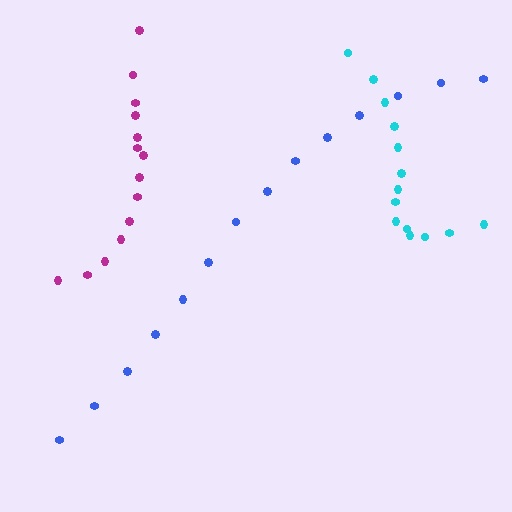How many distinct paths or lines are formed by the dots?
There are 3 distinct paths.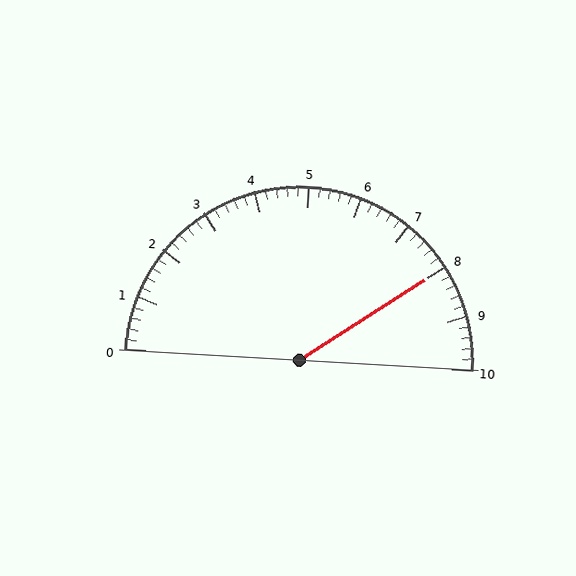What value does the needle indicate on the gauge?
The needle indicates approximately 8.0.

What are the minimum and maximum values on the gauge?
The gauge ranges from 0 to 10.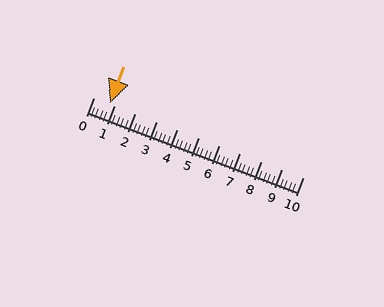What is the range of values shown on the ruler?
The ruler shows values from 0 to 10.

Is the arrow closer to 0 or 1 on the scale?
The arrow is closer to 1.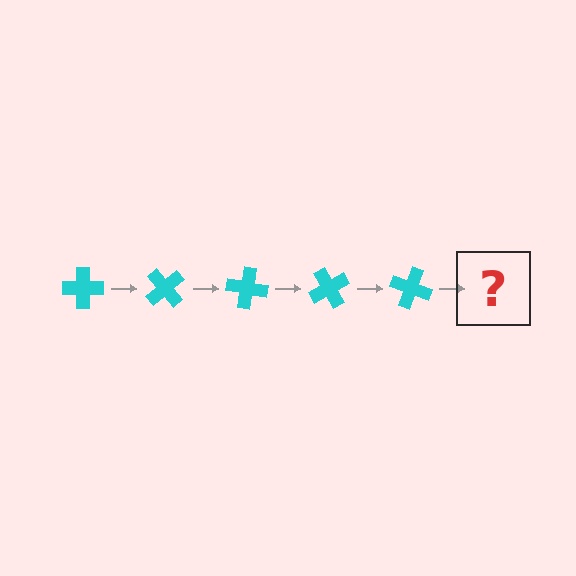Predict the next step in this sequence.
The next step is a cyan cross rotated 250 degrees.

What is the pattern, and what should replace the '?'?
The pattern is that the cross rotates 50 degrees each step. The '?' should be a cyan cross rotated 250 degrees.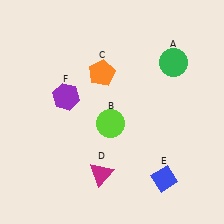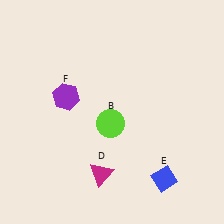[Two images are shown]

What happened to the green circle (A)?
The green circle (A) was removed in Image 2. It was in the top-right area of Image 1.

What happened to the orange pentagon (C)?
The orange pentagon (C) was removed in Image 2. It was in the top-left area of Image 1.